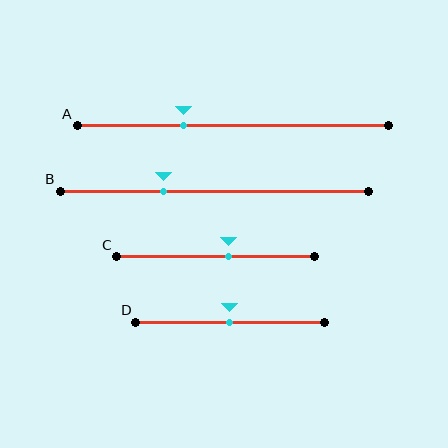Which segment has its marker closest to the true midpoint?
Segment D has its marker closest to the true midpoint.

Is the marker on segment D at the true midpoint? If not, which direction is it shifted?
Yes, the marker on segment D is at the true midpoint.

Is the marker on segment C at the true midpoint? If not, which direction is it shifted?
No, the marker on segment C is shifted to the right by about 7% of the segment length.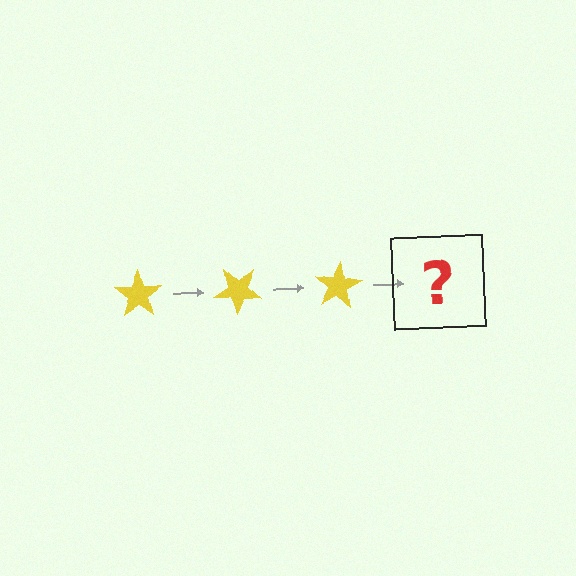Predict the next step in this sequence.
The next step is a yellow star rotated 120 degrees.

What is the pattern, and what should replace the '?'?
The pattern is that the star rotates 40 degrees each step. The '?' should be a yellow star rotated 120 degrees.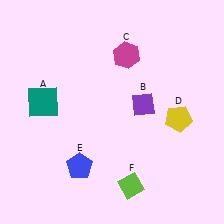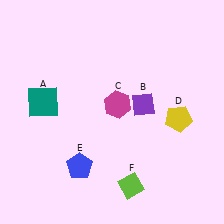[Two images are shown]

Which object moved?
The magenta hexagon (C) moved down.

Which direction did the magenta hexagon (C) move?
The magenta hexagon (C) moved down.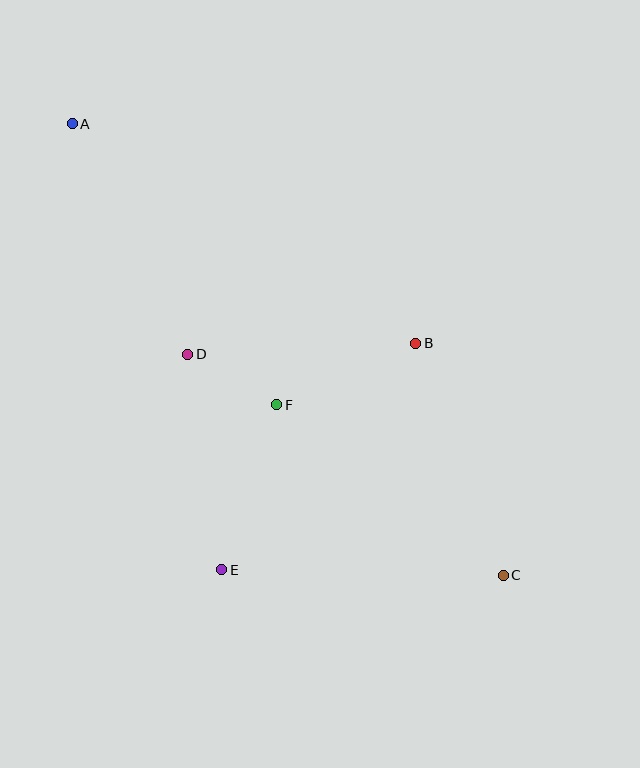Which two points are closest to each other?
Points D and F are closest to each other.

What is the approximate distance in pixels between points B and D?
The distance between B and D is approximately 228 pixels.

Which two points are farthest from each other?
Points A and C are farthest from each other.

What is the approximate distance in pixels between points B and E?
The distance between B and E is approximately 298 pixels.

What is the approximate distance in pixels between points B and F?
The distance between B and F is approximately 152 pixels.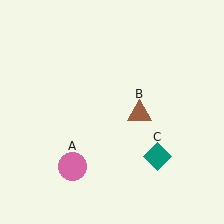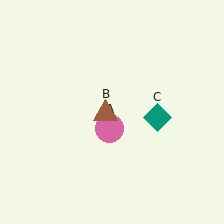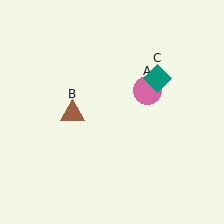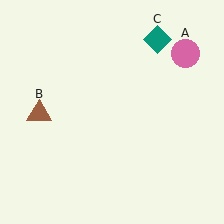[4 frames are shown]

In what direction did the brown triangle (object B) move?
The brown triangle (object B) moved left.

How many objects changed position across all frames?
3 objects changed position: pink circle (object A), brown triangle (object B), teal diamond (object C).